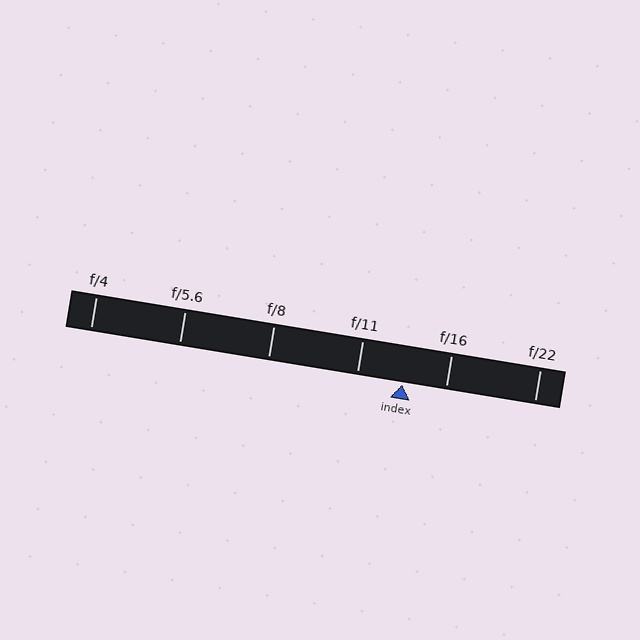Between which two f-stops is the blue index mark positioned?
The index mark is between f/11 and f/16.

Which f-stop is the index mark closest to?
The index mark is closest to f/16.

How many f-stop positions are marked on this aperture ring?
There are 6 f-stop positions marked.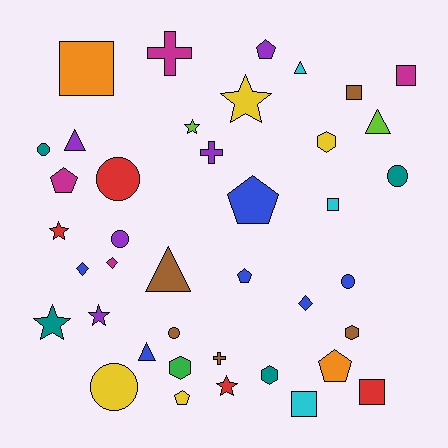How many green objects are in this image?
There is 1 green object.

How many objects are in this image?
There are 40 objects.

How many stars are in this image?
There are 6 stars.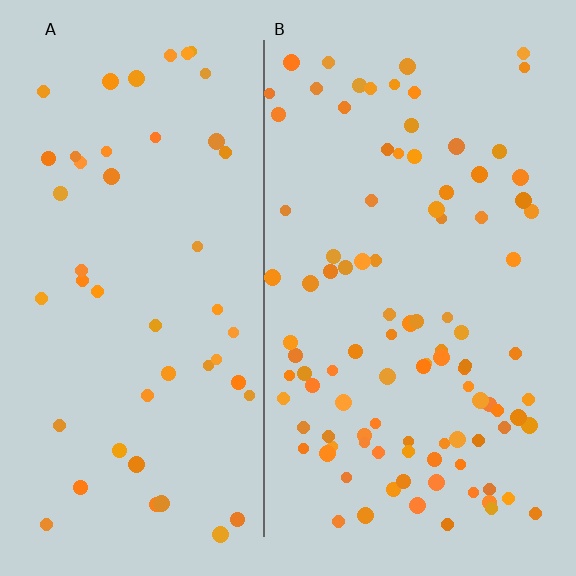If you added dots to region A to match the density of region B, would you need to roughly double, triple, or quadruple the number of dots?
Approximately double.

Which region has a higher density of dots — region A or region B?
B (the right).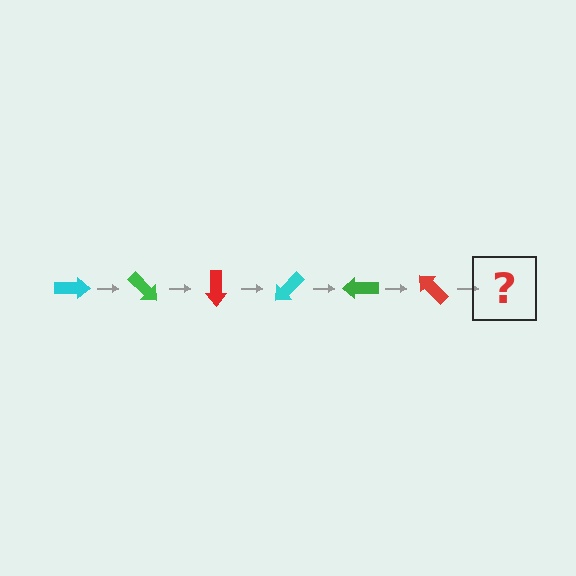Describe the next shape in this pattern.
It should be a cyan arrow, rotated 270 degrees from the start.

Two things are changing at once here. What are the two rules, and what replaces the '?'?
The two rules are that it rotates 45 degrees each step and the color cycles through cyan, green, and red. The '?' should be a cyan arrow, rotated 270 degrees from the start.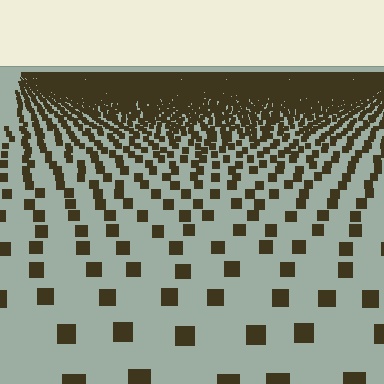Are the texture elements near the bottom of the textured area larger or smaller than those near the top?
Larger. Near the bottom, elements are closer to the viewer and appear at a bigger on-screen size.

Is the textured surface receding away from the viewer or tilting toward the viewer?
The surface is receding away from the viewer. Texture elements get smaller and denser toward the top.